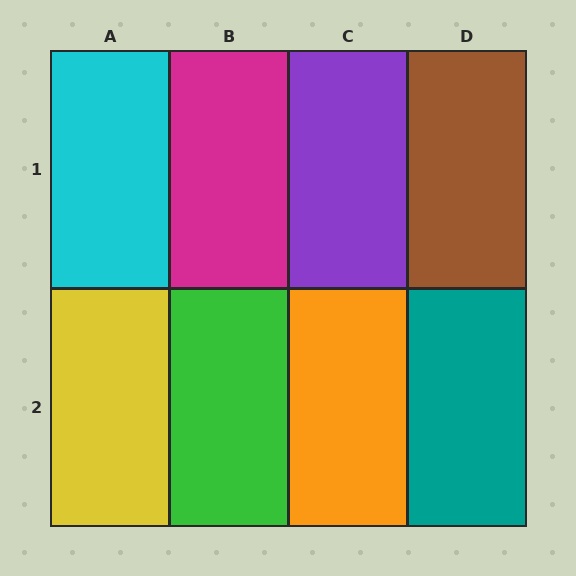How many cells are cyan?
1 cell is cyan.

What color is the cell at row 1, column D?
Brown.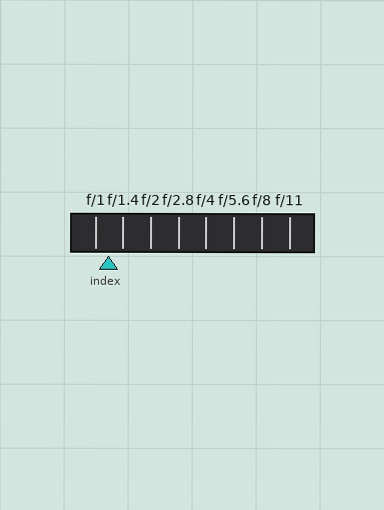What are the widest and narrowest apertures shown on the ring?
The widest aperture shown is f/1 and the narrowest is f/11.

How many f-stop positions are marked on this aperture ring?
There are 8 f-stop positions marked.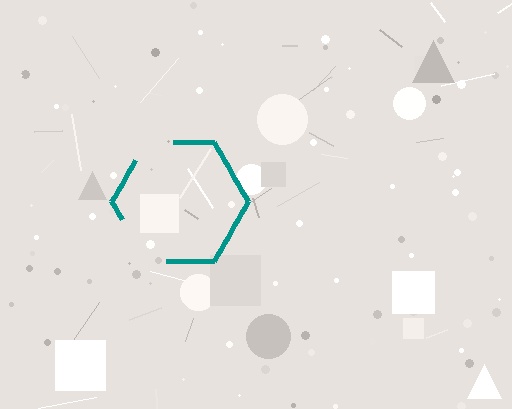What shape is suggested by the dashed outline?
The dashed outline suggests a hexagon.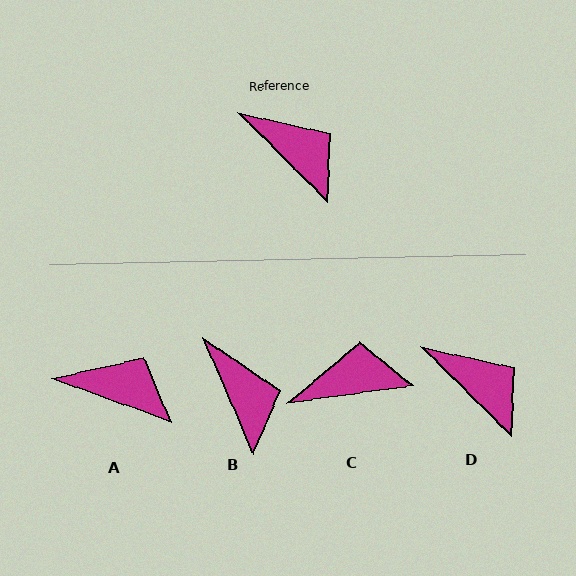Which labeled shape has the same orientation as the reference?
D.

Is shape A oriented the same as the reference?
No, it is off by about 25 degrees.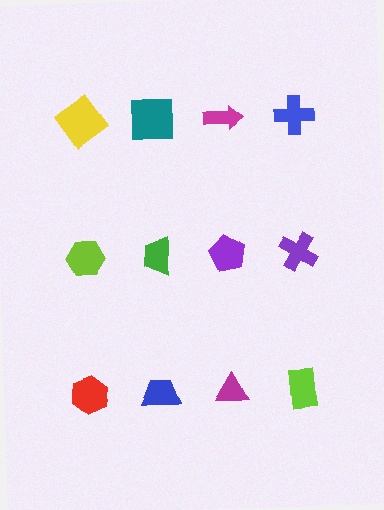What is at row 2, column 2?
A green trapezoid.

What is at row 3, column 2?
A blue trapezoid.